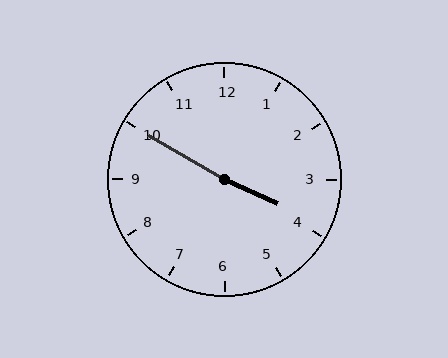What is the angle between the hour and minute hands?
Approximately 175 degrees.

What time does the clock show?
3:50.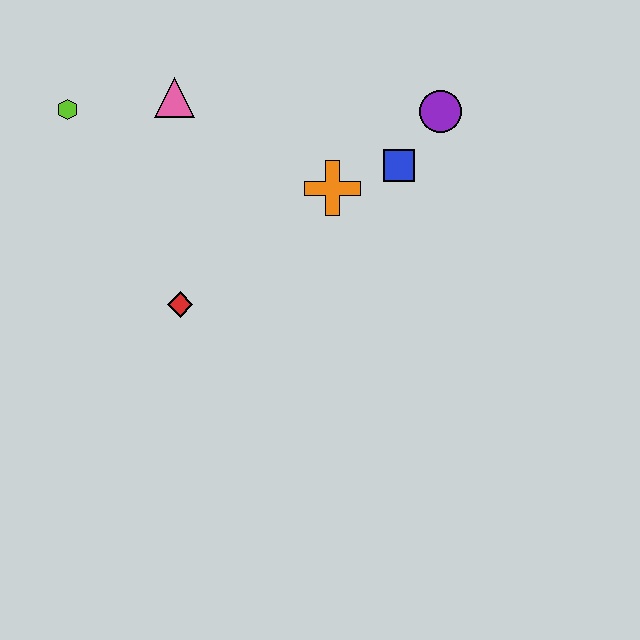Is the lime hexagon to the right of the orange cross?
No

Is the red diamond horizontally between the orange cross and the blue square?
No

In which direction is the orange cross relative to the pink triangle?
The orange cross is to the right of the pink triangle.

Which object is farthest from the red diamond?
The purple circle is farthest from the red diamond.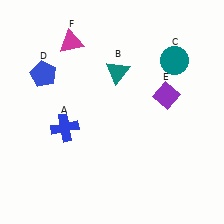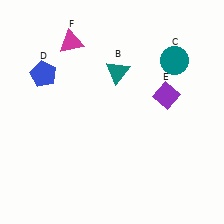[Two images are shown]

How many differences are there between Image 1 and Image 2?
There is 1 difference between the two images.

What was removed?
The blue cross (A) was removed in Image 2.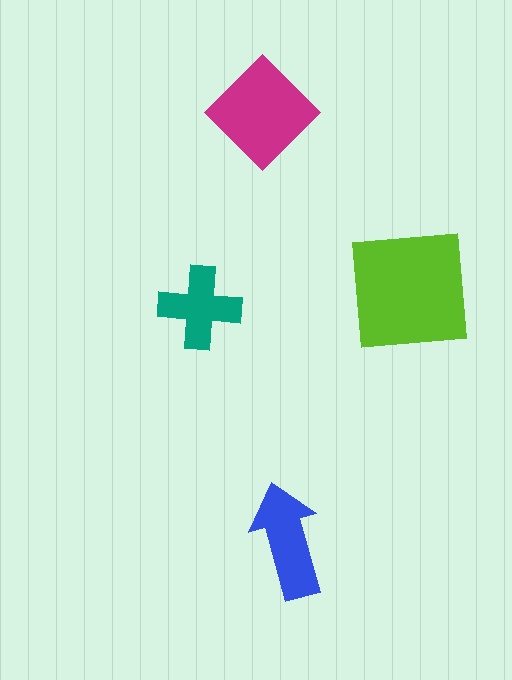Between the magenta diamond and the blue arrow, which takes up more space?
The magenta diamond.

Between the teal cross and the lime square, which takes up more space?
The lime square.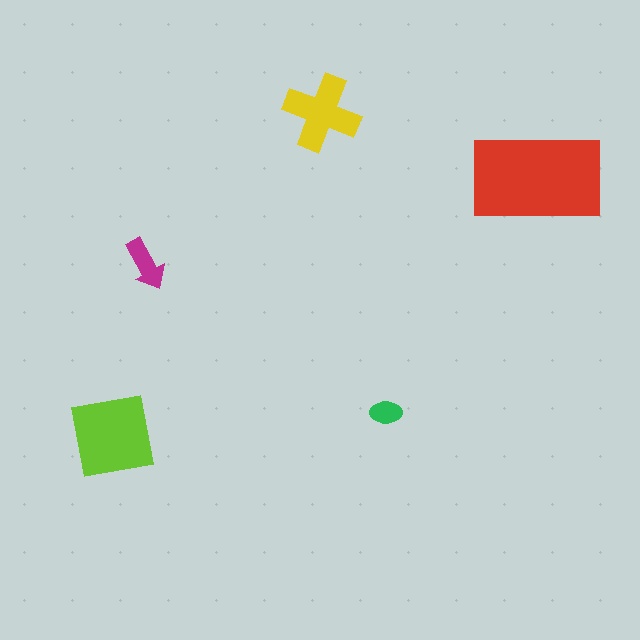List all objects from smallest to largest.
The green ellipse, the magenta arrow, the yellow cross, the lime square, the red rectangle.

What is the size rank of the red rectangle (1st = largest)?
1st.